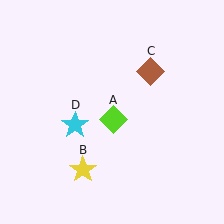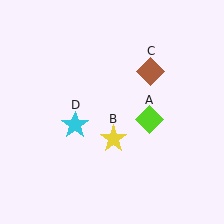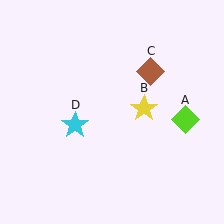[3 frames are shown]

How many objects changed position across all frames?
2 objects changed position: lime diamond (object A), yellow star (object B).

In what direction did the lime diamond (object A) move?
The lime diamond (object A) moved right.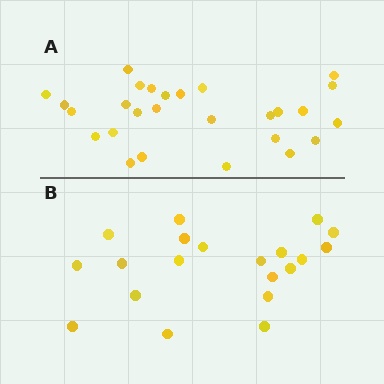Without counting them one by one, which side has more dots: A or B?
Region A (the top region) has more dots.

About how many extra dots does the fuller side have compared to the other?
Region A has roughly 8 or so more dots than region B.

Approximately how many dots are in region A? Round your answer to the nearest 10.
About 30 dots. (The exact count is 27, which rounds to 30.)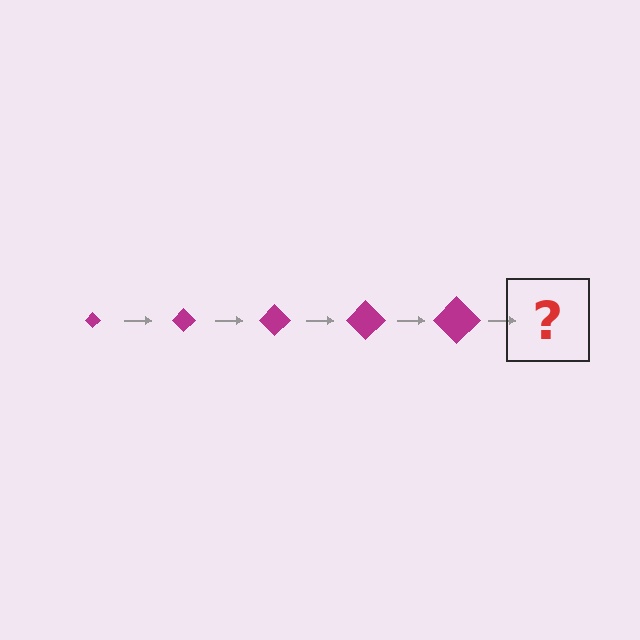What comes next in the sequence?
The next element should be a magenta diamond, larger than the previous one.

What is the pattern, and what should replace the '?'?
The pattern is that the diamond gets progressively larger each step. The '?' should be a magenta diamond, larger than the previous one.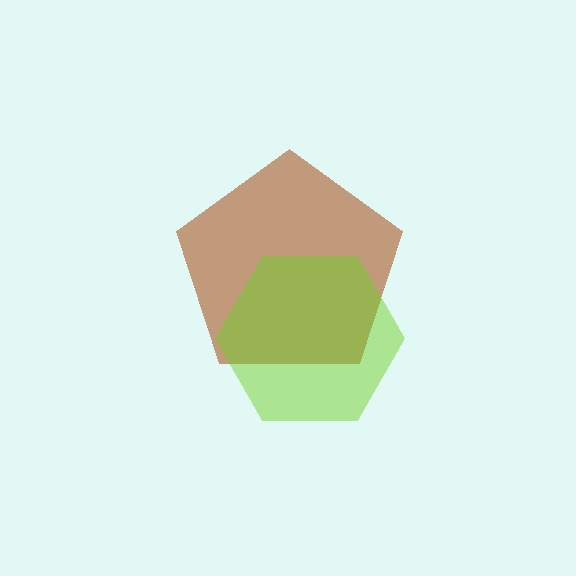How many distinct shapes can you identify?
There are 2 distinct shapes: a brown pentagon, a lime hexagon.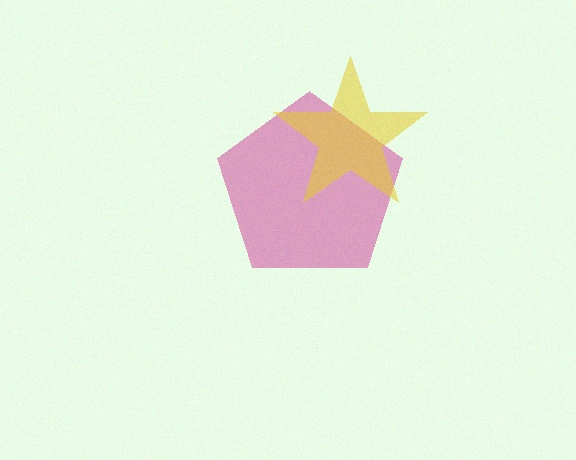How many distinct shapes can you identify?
There are 2 distinct shapes: a magenta pentagon, a yellow star.